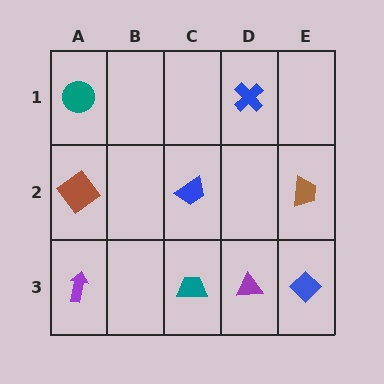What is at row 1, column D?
A blue cross.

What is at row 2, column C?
A blue trapezoid.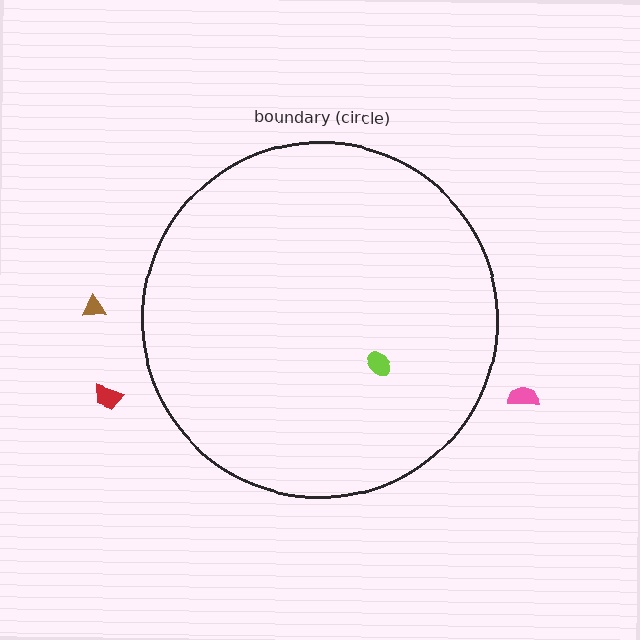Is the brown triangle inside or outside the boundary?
Outside.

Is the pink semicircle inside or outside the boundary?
Outside.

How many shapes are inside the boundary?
1 inside, 3 outside.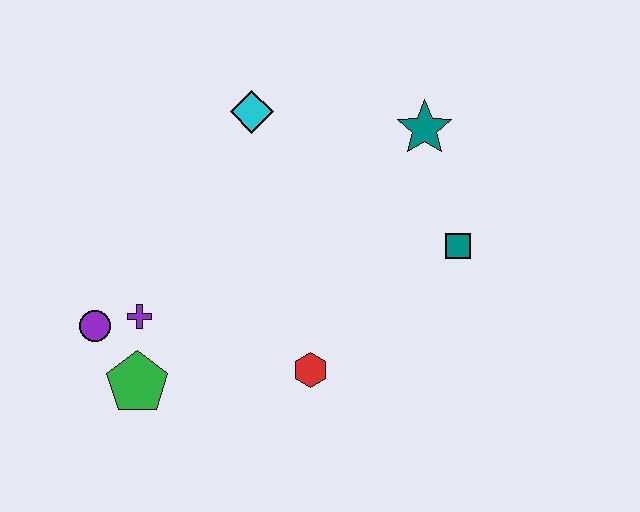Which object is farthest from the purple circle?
The teal star is farthest from the purple circle.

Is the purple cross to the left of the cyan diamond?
Yes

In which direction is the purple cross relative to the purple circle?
The purple cross is to the right of the purple circle.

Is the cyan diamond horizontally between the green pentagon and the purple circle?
No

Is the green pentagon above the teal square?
No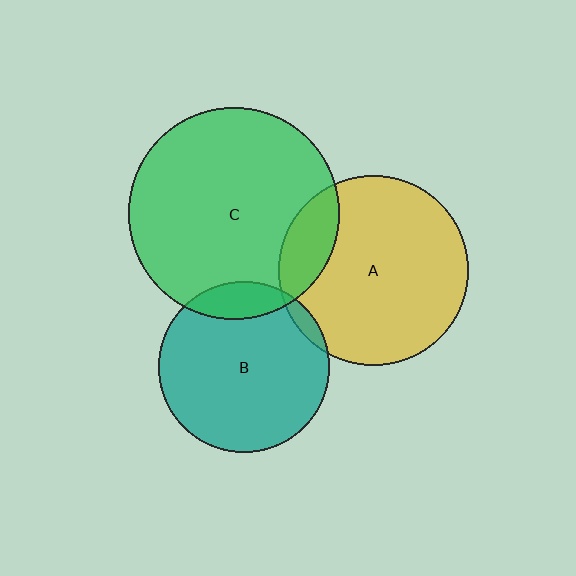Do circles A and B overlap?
Yes.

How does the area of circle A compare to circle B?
Approximately 1.2 times.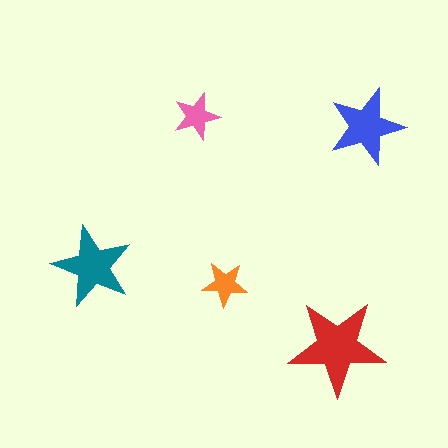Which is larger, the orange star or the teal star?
The teal one.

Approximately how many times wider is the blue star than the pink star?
About 1.5 times wider.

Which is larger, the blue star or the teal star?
The teal one.